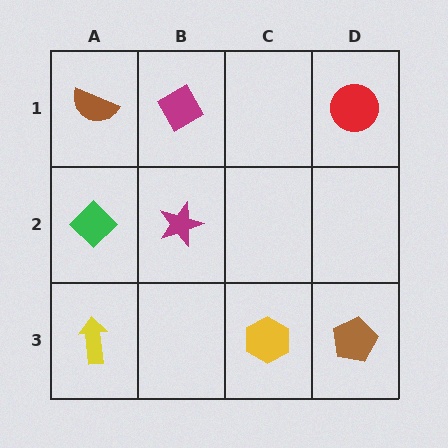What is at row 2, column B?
A magenta star.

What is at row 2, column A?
A green diamond.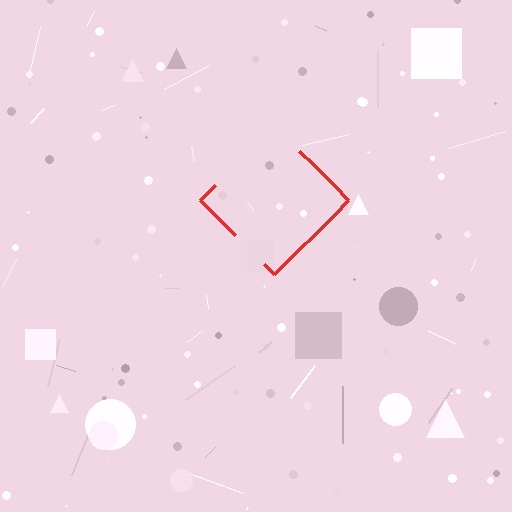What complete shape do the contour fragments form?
The contour fragments form a diamond.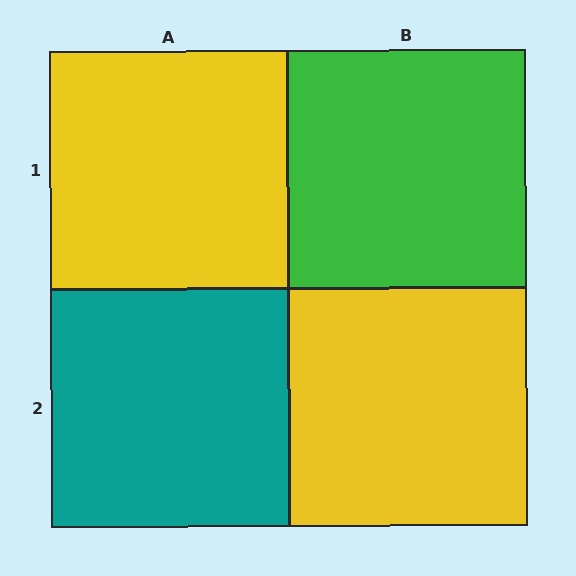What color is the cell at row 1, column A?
Yellow.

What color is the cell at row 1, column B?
Green.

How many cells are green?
1 cell is green.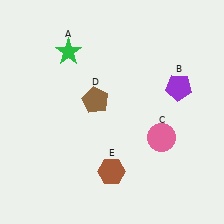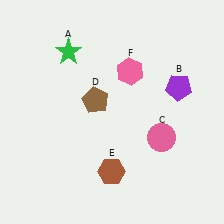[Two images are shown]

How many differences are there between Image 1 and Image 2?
There is 1 difference between the two images.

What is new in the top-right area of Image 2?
A pink hexagon (F) was added in the top-right area of Image 2.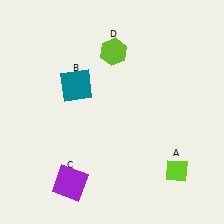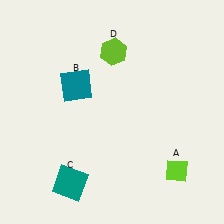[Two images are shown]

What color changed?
The square (C) changed from purple in Image 1 to teal in Image 2.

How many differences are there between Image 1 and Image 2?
There is 1 difference between the two images.